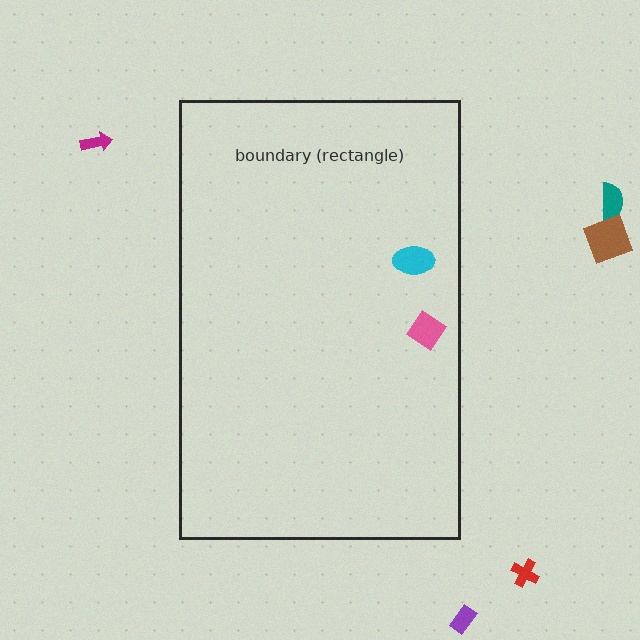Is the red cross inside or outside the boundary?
Outside.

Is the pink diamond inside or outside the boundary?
Inside.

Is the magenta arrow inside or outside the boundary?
Outside.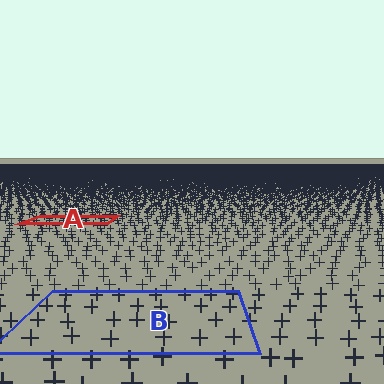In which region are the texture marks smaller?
The texture marks are smaller in region A, because it is farther away.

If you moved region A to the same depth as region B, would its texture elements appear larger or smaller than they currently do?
They would appear larger. At a closer depth, the same texture elements are projected at a bigger on-screen size.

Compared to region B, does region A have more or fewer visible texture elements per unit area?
Region A has more texture elements per unit area — they are packed more densely because it is farther away.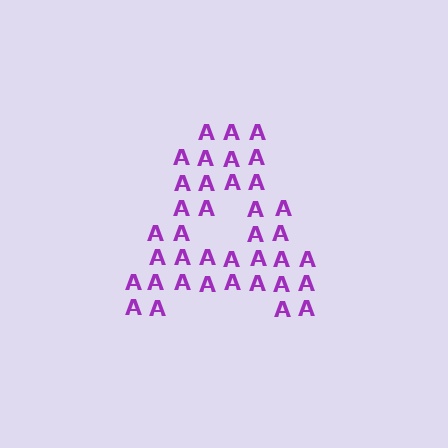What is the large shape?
The large shape is the letter A.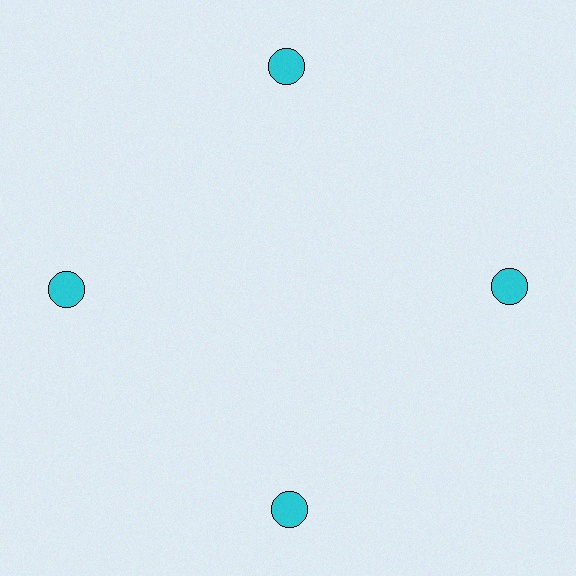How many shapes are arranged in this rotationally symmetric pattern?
There are 4 shapes, arranged in 4 groups of 1.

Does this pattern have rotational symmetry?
Yes, this pattern has 4-fold rotational symmetry. It looks the same after rotating 90 degrees around the center.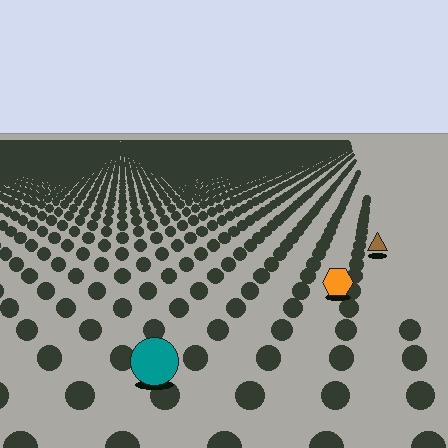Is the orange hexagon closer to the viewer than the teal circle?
No. The teal circle is closer — you can tell from the texture gradient: the ground texture is coarser near it.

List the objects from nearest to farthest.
From nearest to farthest: the teal circle, the orange hexagon, the brown triangle.